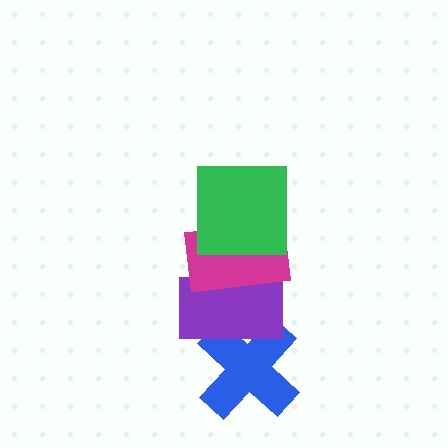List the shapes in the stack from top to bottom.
From top to bottom: the green square, the magenta rectangle, the purple rectangle, the blue cross.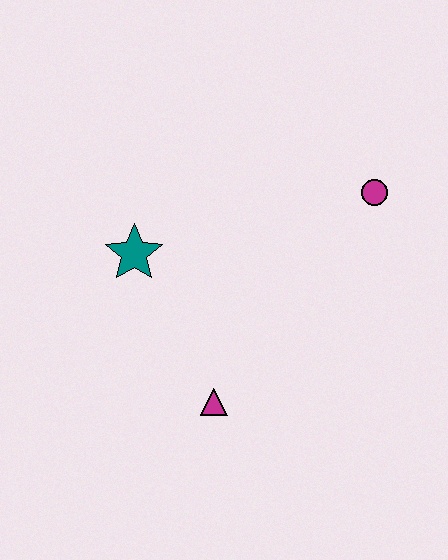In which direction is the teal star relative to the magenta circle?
The teal star is to the left of the magenta circle.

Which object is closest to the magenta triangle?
The teal star is closest to the magenta triangle.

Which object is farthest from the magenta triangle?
The magenta circle is farthest from the magenta triangle.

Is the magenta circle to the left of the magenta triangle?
No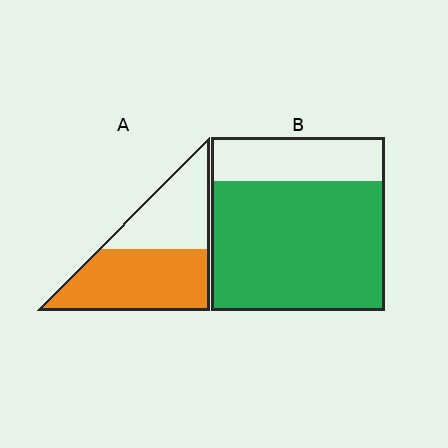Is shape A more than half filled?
Yes.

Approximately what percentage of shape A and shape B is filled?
A is approximately 60% and B is approximately 75%.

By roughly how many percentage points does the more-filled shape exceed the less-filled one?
By roughly 15 percentage points (B over A).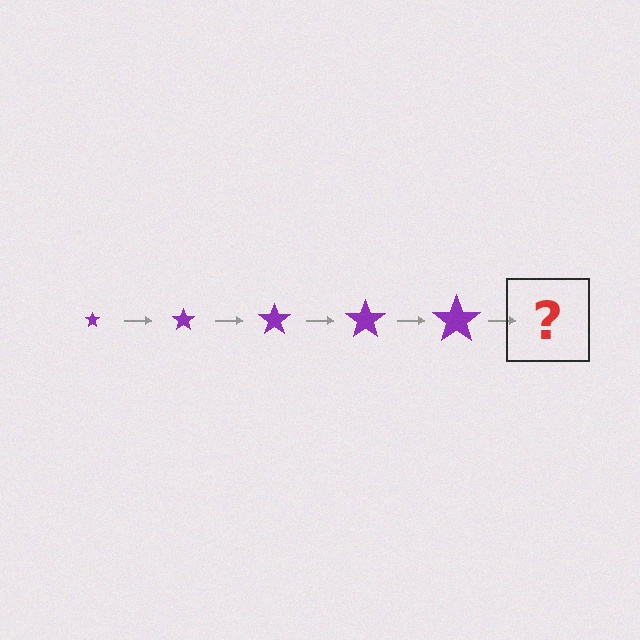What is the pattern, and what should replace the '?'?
The pattern is that the star gets progressively larger each step. The '?' should be a purple star, larger than the previous one.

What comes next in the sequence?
The next element should be a purple star, larger than the previous one.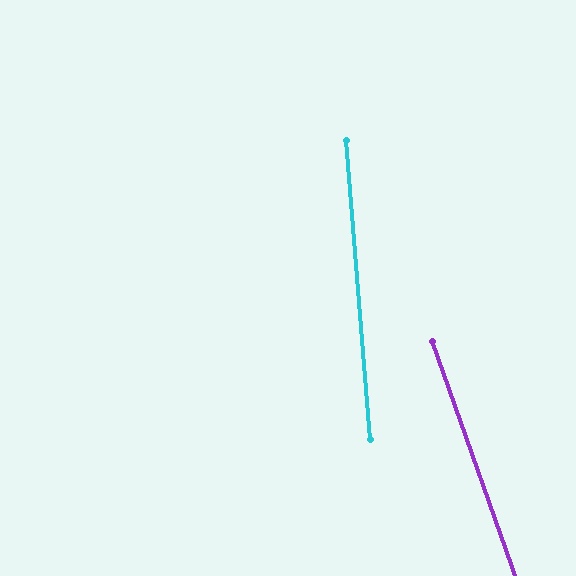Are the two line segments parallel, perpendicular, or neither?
Neither parallel nor perpendicular — they differ by about 15°.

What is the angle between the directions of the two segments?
Approximately 15 degrees.